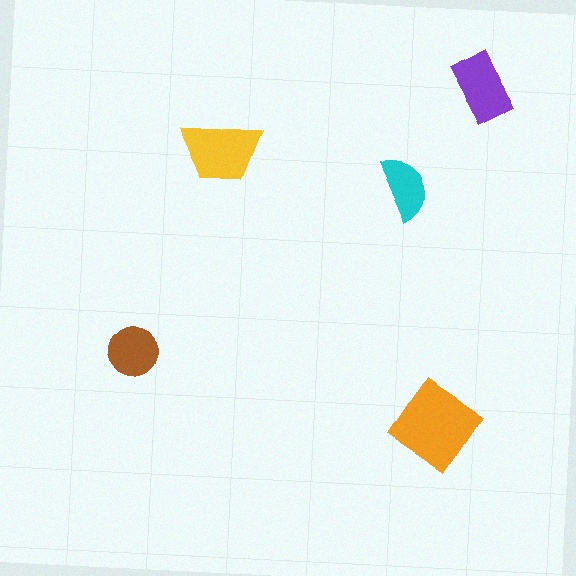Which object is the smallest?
The cyan semicircle.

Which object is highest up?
The purple rectangle is topmost.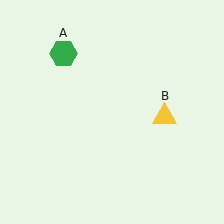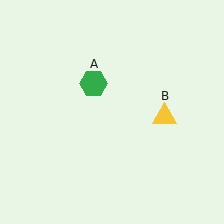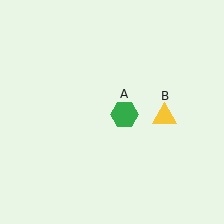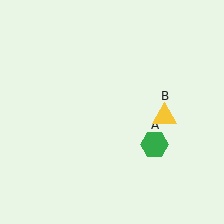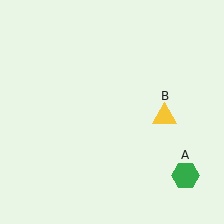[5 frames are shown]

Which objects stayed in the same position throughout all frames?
Yellow triangle (object B) remained stationary.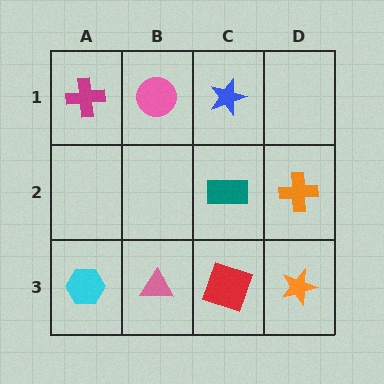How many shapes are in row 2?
2 shapes.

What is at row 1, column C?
A blue star.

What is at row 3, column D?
An orange star.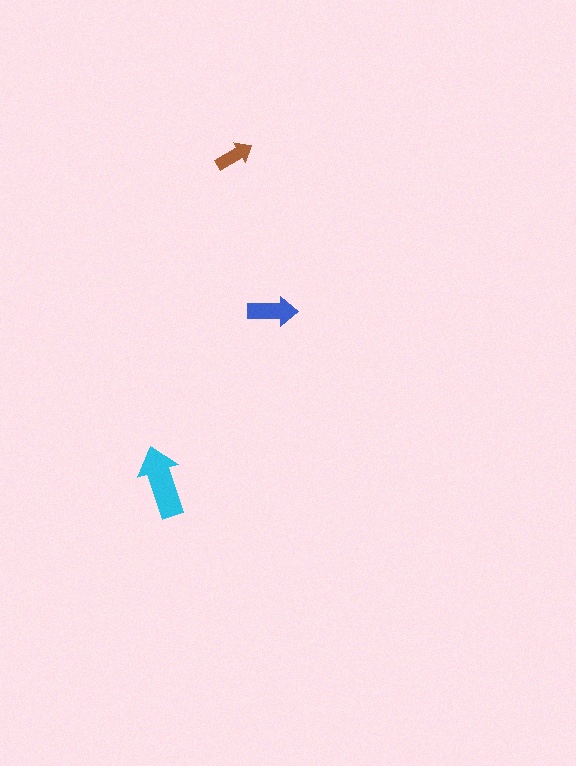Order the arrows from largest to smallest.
the cyan one, the blue one, the brown one.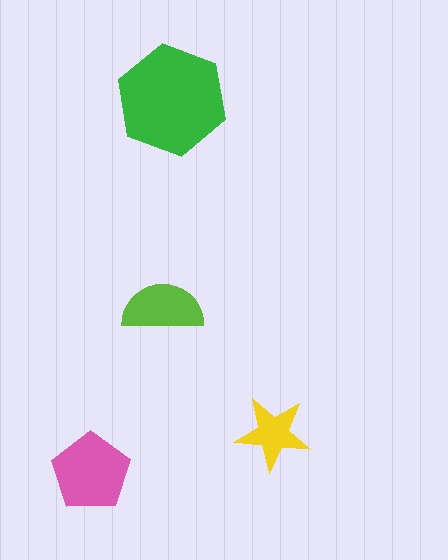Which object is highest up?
The green hexagon is topmost.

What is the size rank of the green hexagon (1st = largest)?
1st.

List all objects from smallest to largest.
The yellow star, the lime semicircle, the pink pentagon, the green hexagon.